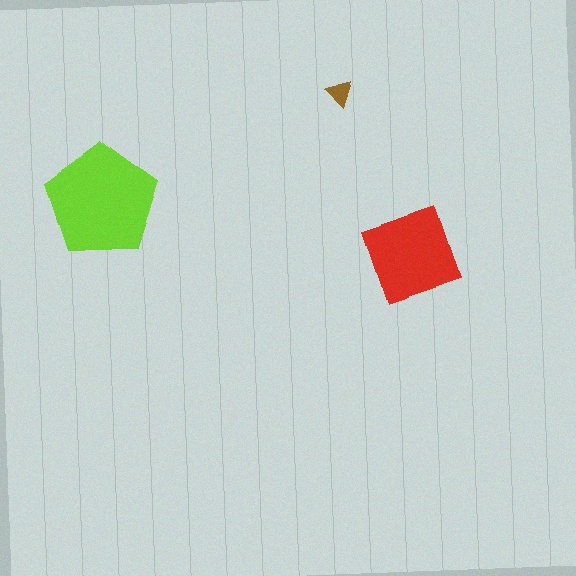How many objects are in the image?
There are 3 objects in the image.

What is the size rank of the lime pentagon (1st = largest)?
1st.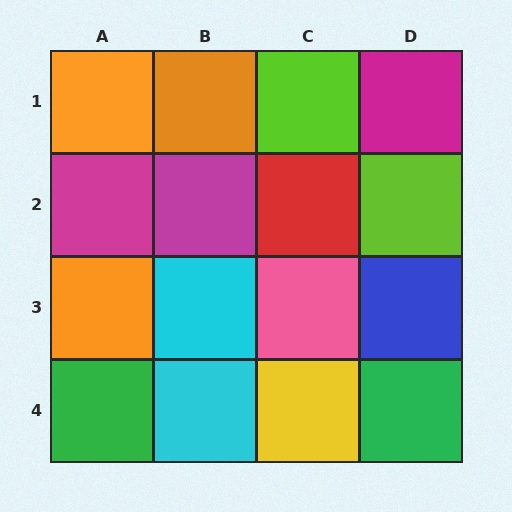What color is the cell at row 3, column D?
Blue.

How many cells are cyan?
2 cells are cyan.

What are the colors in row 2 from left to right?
Magenta, magenta, red, lime.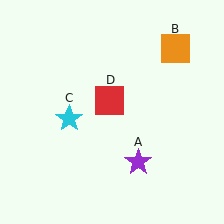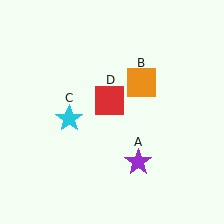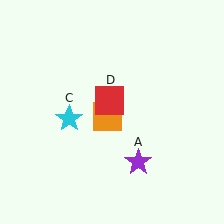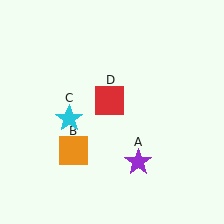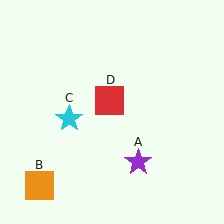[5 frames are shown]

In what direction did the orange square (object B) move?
The orange square (object B) moved down and to the left.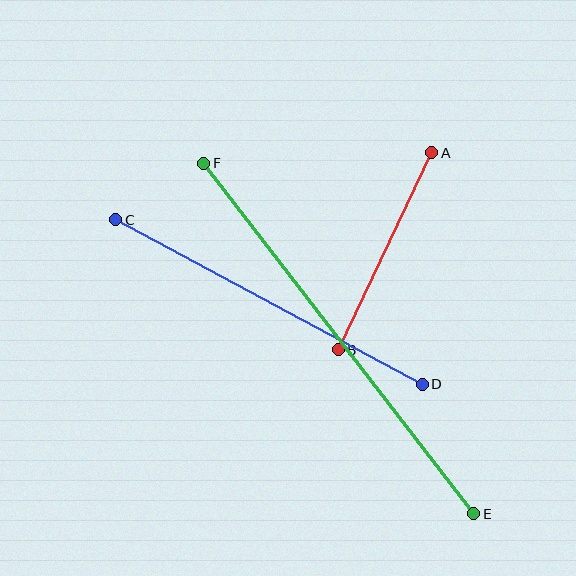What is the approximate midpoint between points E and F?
The midpoint is at approximately (339, 339) pixels.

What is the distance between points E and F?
The distance is approximately 443 pixels.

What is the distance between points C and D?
The distance is approximately 348 pixels.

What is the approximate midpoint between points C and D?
The midpoint is at approximately (269, 302) pixels.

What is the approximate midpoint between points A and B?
The midpoint is at approximately (385, 251) pixels.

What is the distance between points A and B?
The distance is approximately 218 pixels.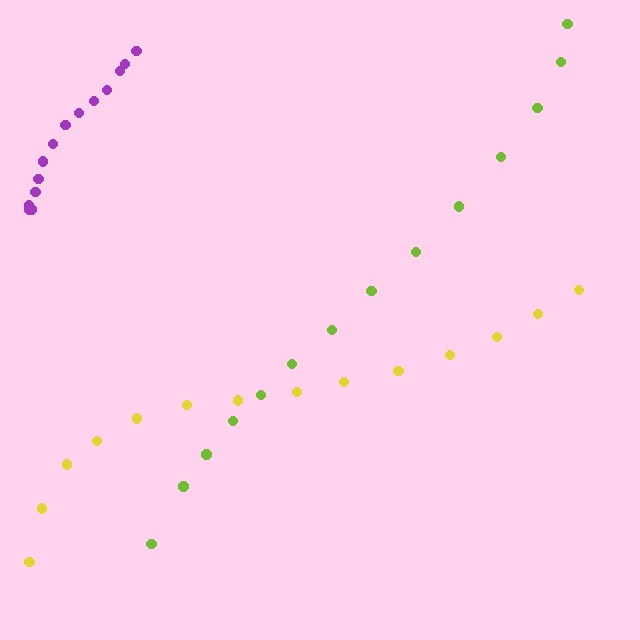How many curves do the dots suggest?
There are 3 distinct paths.